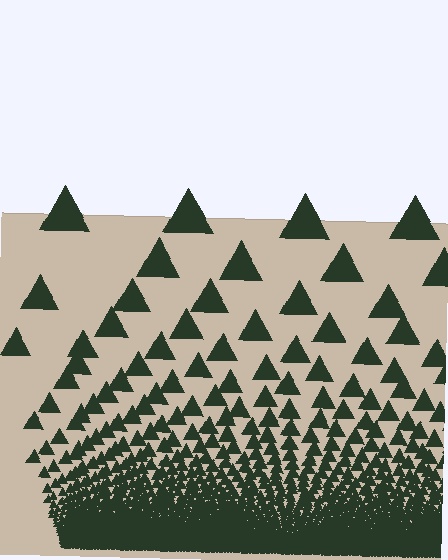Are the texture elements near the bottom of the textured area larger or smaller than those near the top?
Smaller. The gradient is inverted — elements near the bottom are smaller and denser.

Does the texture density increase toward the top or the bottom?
Density increases toward the bottom.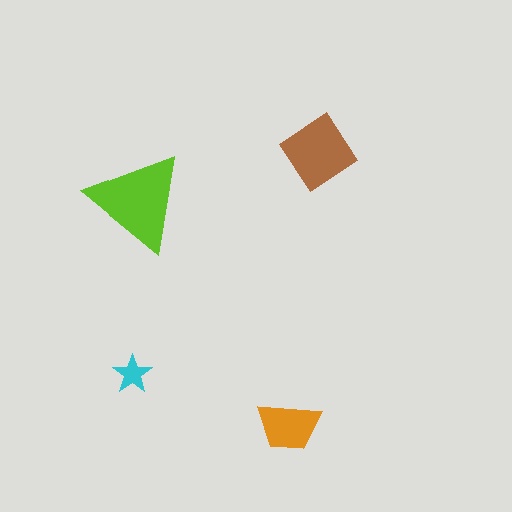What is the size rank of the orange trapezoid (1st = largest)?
3rd.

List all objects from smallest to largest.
The cyan star, the orange trapezoid, the brown diamond, the lime triangle.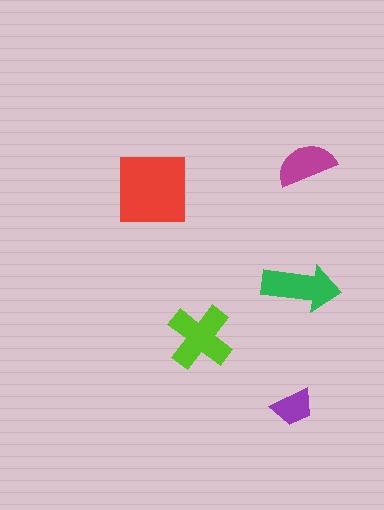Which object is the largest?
The red square.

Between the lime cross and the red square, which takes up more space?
The red square.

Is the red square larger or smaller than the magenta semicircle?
Larger.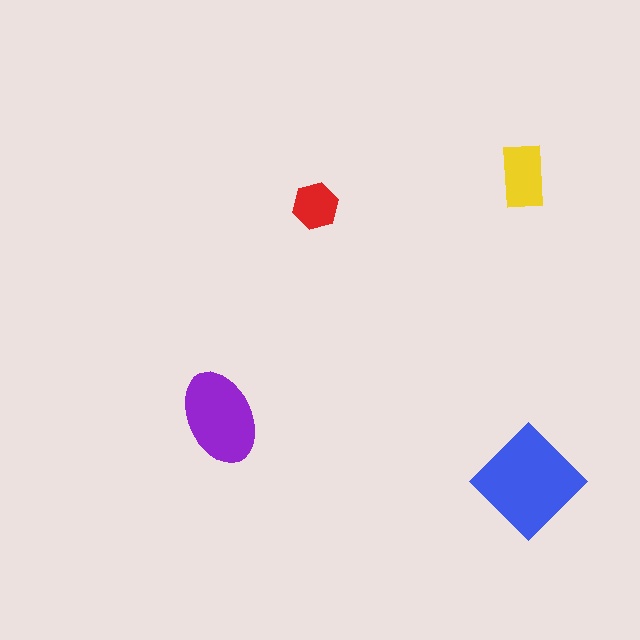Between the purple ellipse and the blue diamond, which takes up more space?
The blue diamond.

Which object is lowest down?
The blue diamond is bottommost.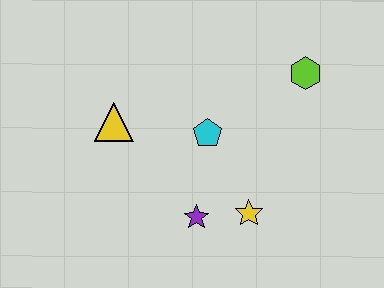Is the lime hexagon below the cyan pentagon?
No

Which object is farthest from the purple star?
The lime hexagon is farthest from the purple star.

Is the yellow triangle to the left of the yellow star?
Yes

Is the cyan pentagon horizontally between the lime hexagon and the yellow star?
No